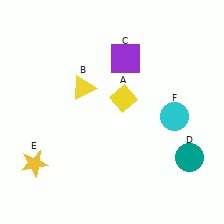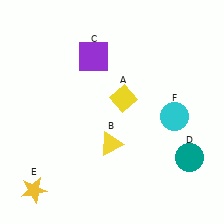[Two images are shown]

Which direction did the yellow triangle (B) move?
The yellow triangle (B) moved down.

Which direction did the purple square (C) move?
The purple square (C) moved left.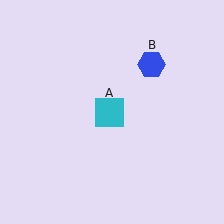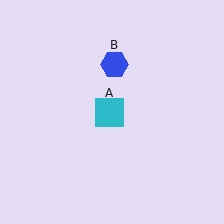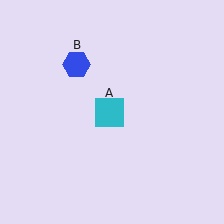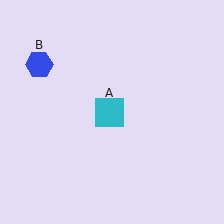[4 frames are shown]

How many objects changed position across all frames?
1 object changed position: blue hexagon (object B).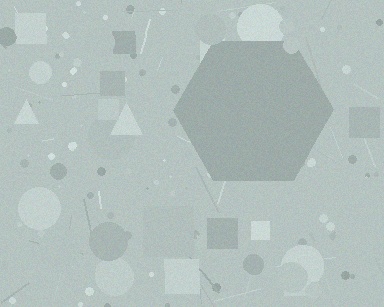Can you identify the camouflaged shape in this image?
The camouflaged shape is a hexagon.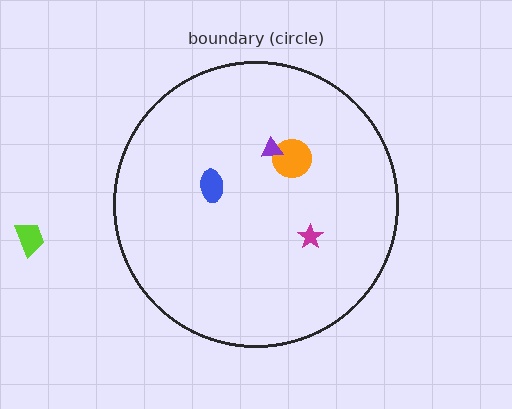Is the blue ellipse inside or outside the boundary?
Inside.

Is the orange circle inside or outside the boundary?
Inside.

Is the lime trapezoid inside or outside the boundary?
Outside.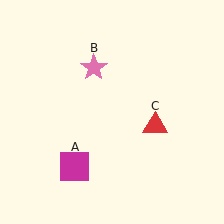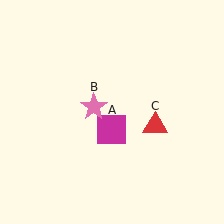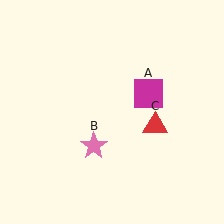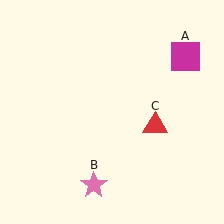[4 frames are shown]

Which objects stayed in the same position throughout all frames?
Red triangle (object C) remained stationary.